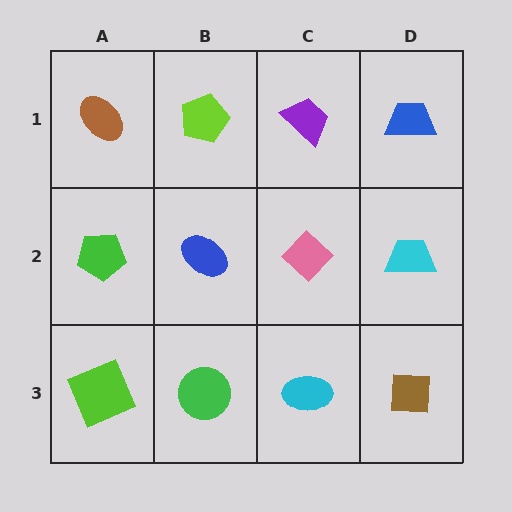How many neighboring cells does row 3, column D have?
2.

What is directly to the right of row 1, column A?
A lime pentagon.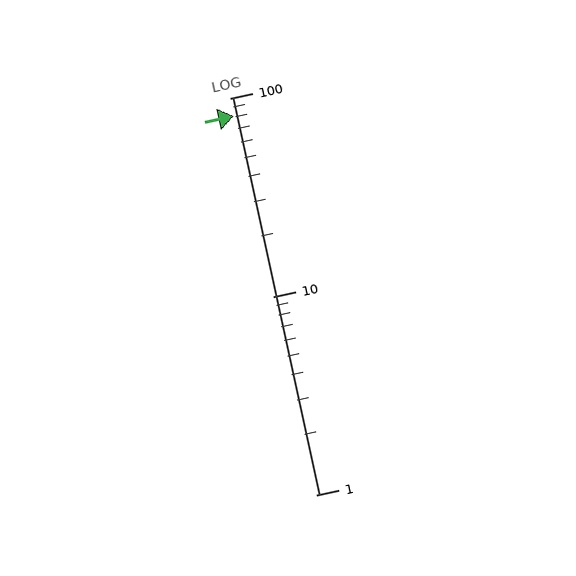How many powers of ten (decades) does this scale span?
The scale spans 2 decades, from 1 to 100.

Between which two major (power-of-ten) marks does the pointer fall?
The pointer is between 10 and 100.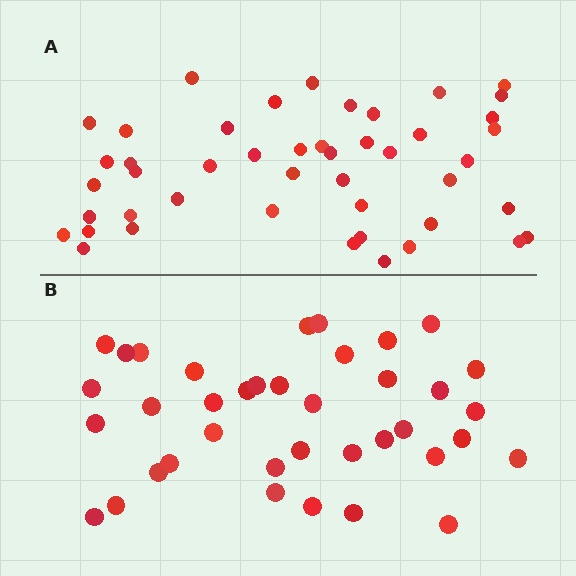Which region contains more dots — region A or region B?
Region A (the top region) has more dots.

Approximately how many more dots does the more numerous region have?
Region A has roughly 8 or so more dots than region B.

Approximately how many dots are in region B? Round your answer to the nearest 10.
About 40 dots. (The exact count is 38, which rounds to 40.)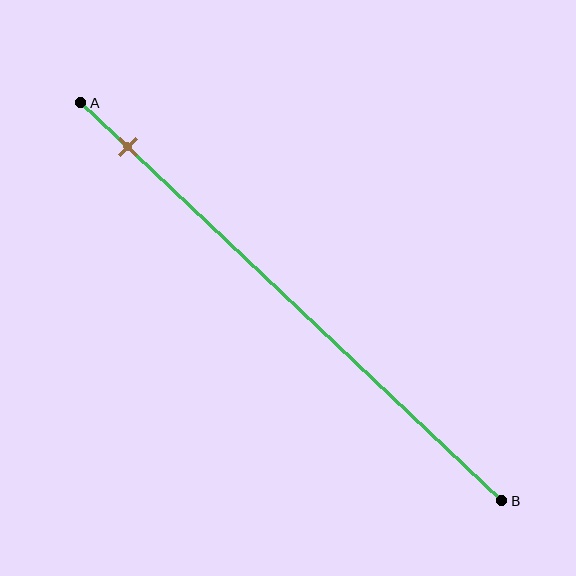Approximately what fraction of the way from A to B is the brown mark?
The brown mark is approximately 10% of the way from A to B.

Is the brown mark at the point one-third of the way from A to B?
No, the mark is at about 10% from A, not at the 33% one-third point.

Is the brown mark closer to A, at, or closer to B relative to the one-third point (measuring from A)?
The brown mark is closer to point A than the one-third point of segment AB.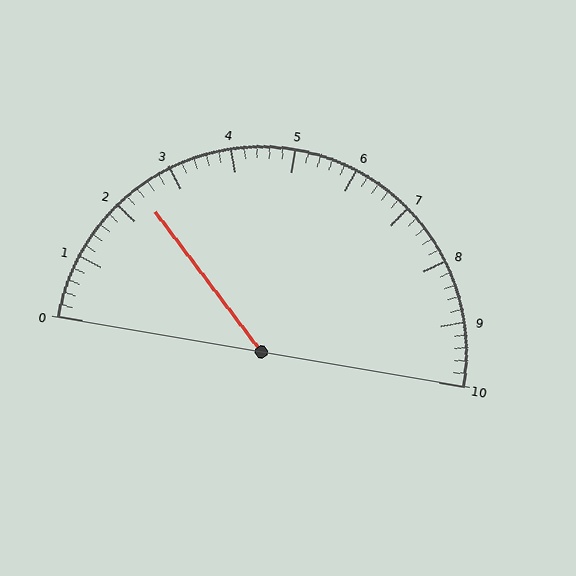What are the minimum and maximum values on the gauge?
The gauge ranges from 0 to 10.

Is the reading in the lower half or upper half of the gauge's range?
The reading is in the lower half of the range (0 to 10).